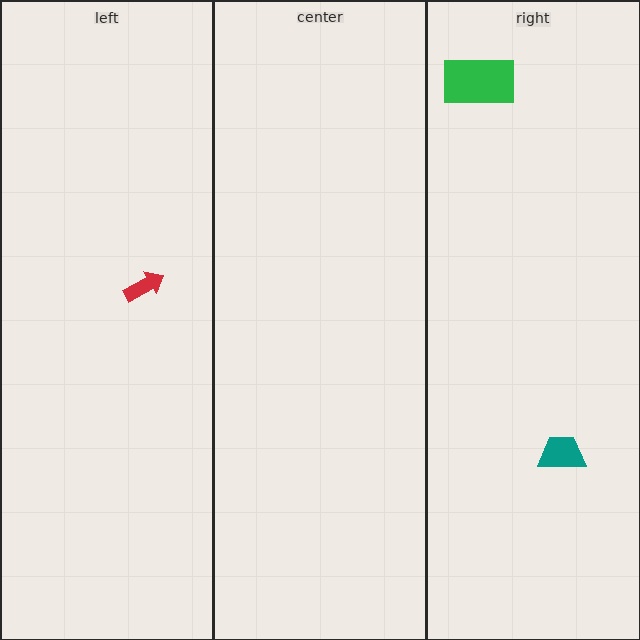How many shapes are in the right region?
2.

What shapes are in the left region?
The red arrow.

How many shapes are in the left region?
1.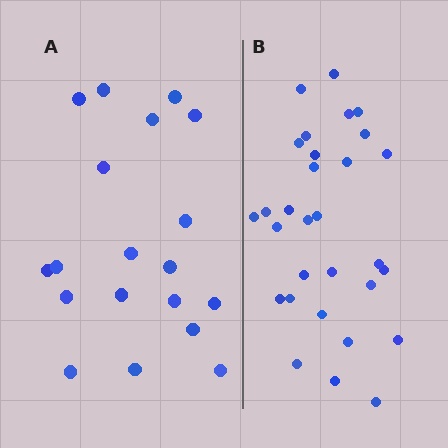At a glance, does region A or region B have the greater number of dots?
Region B (the right region) has more dots.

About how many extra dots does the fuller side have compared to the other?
Region B has roughly 12 or so more dots than region A.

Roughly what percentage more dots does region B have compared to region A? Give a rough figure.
About 60% more.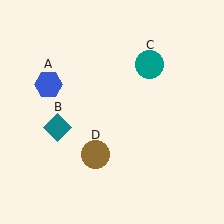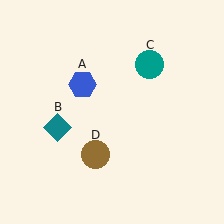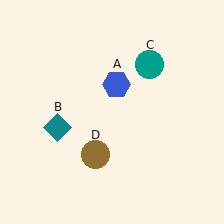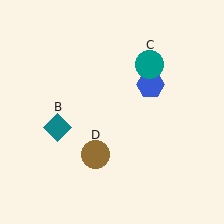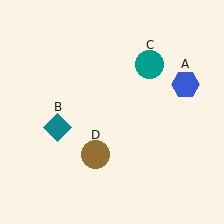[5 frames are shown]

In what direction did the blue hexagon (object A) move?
The blue hexagon (object A) moved right.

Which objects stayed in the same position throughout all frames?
Teal diamond (object B) and teal circle (object C) and brown circle (object D) remained stationary.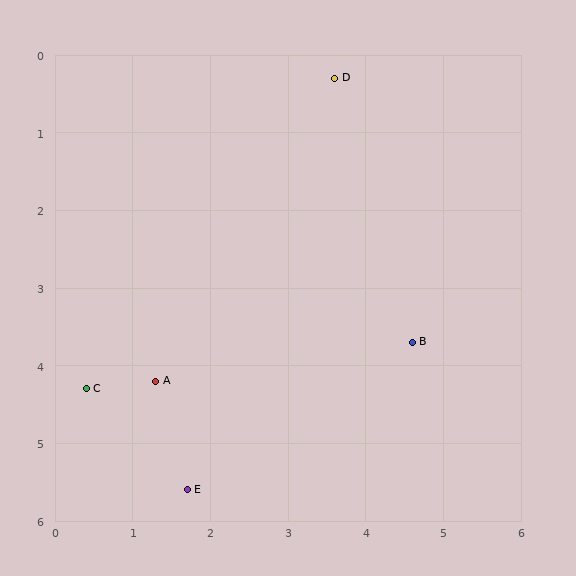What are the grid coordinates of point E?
Point E is at approximately (1.7, 5.6).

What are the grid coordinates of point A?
Point A is at approximately (1.3, 4.2).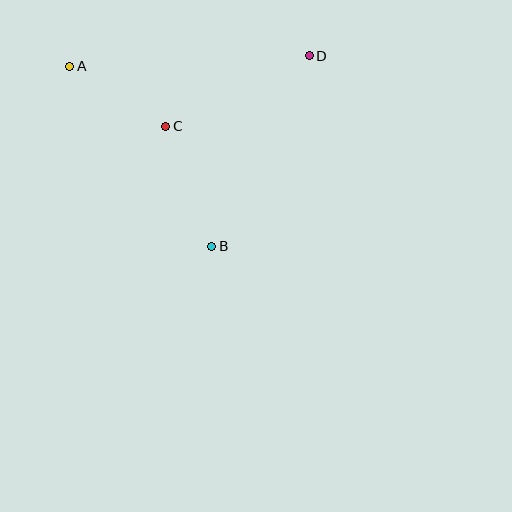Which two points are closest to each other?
Points A and C are closest to each other.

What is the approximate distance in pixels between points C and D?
The distance between C and D is approximately 160 pixels.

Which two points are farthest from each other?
Points A and D are farthest from each other.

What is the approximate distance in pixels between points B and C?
The distance between B and C is approximately 128 pixels.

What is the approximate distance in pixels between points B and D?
The distance between B and D is approximately 214 pixels.